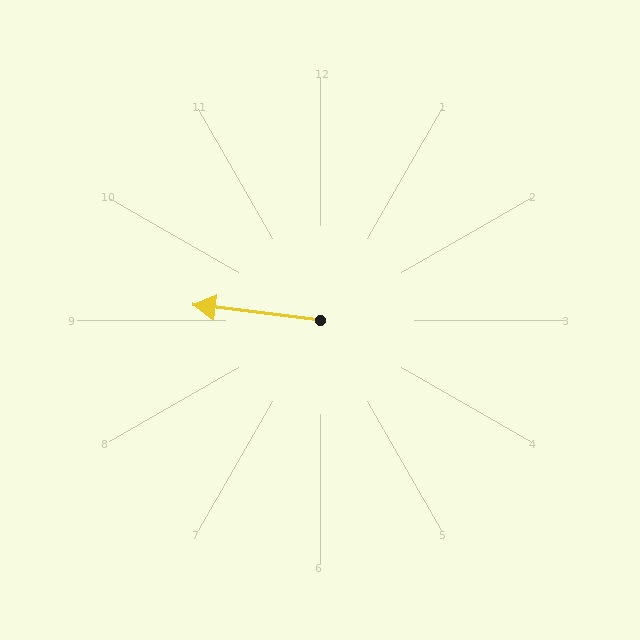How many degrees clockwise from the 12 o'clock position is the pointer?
Approximately 277 degrees.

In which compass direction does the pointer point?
West.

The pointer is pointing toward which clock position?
Roughly 9 o'clock.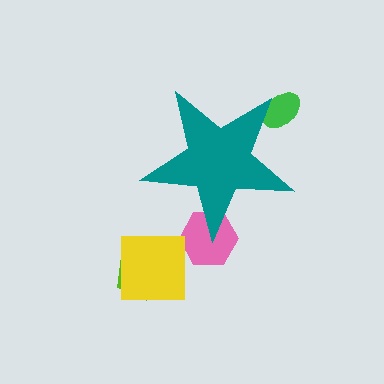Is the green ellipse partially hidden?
Yes, the green ellipse is partially hidden behind the teal star.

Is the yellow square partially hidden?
No, the yellow square is fully visible.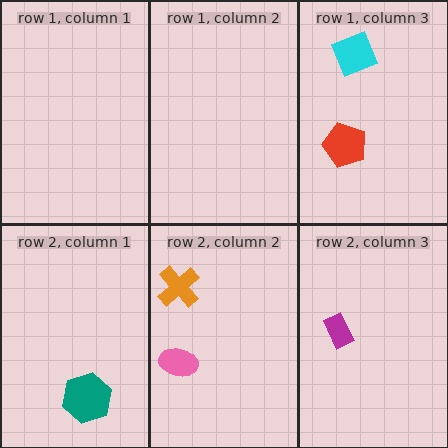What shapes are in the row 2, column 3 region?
The magenta rectangle.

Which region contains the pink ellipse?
The row 2, column 2 region.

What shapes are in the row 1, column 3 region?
The cyan diamond, the red pentagon.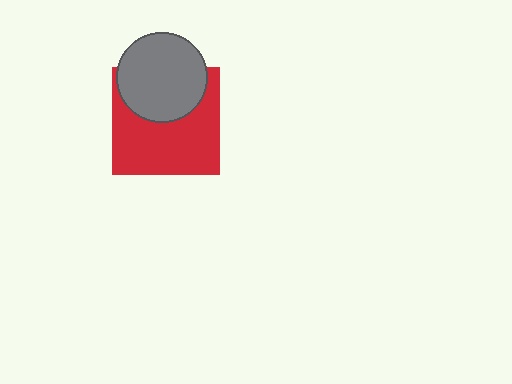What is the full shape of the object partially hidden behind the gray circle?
The partially hidden object is a red square.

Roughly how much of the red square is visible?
About half of it is visible (roughly 64%).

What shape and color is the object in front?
The object in front is a gray circle.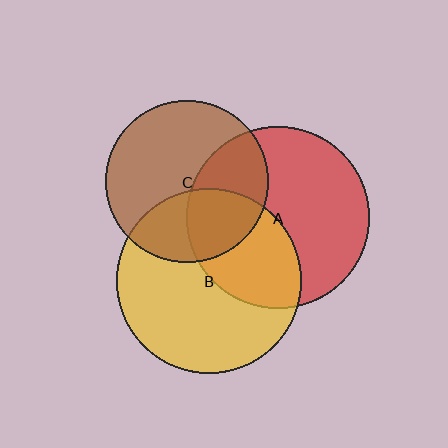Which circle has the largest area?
Circle B (yellow).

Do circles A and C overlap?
Yes.